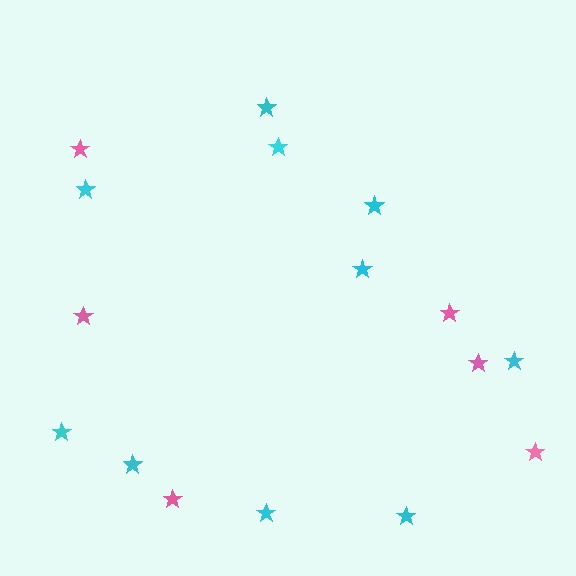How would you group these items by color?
There are 2 groups: one group of pink stars (6) and one group of cyan stars (10).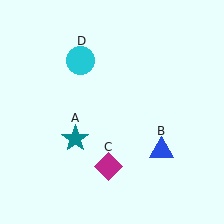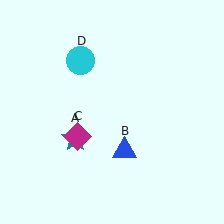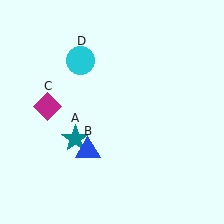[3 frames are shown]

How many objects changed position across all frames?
2 objects changed position: blue triangle (object B), magenta diamond (object C).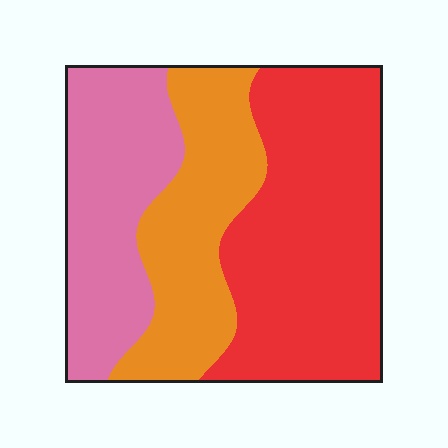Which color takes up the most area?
Red, at roughly 45%.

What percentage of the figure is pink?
Pink covers roughly 30% of the figure.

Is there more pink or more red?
Red.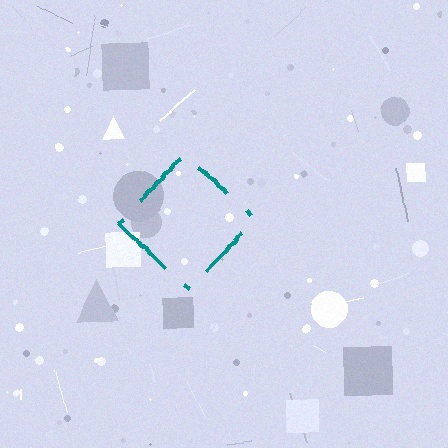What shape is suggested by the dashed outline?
The dashed outline suggests a diamond.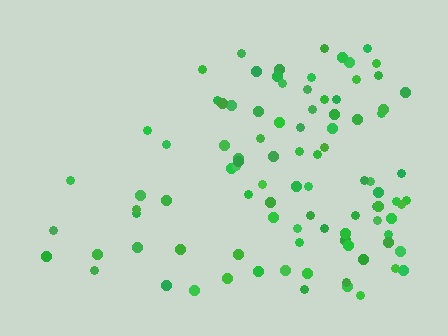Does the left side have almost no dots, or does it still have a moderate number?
Still a moderate number, just noticeably fewer than the right.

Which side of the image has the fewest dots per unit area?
The left.